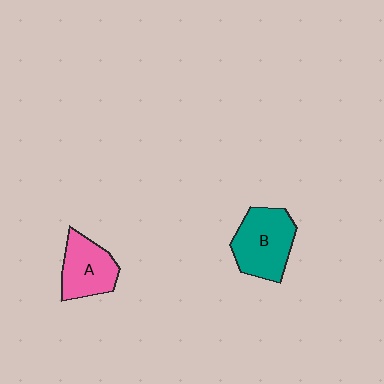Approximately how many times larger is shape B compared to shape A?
Approximately 1.2 times.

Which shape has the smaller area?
Shape A (pink).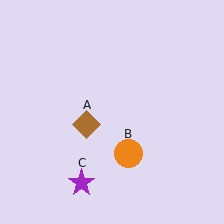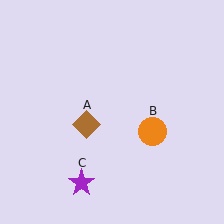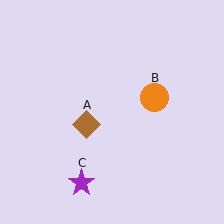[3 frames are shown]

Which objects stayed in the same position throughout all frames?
Brown diamond (object A) and purple star (object C) remained stationary.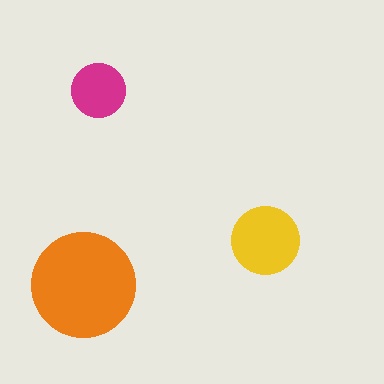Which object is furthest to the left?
The orange circle is leftmost.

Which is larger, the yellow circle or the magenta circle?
The yellow one.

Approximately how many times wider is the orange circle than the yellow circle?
About 1.5 times wider.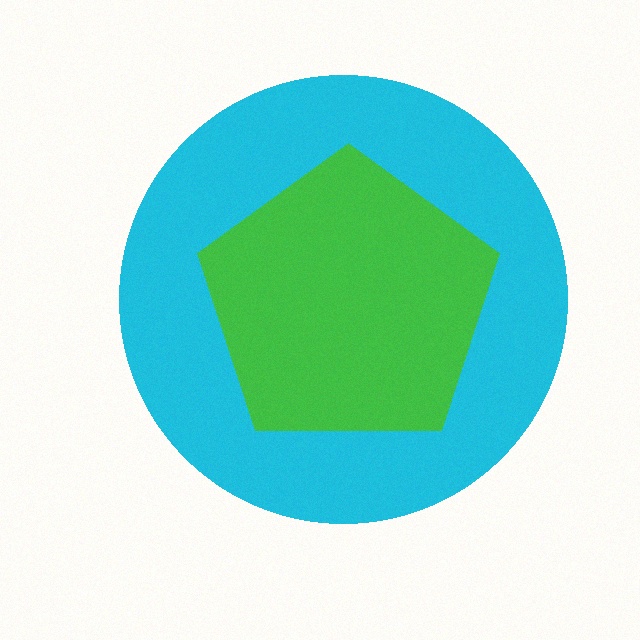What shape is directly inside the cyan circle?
The green pentagon.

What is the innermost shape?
The green pentagon.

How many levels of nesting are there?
2.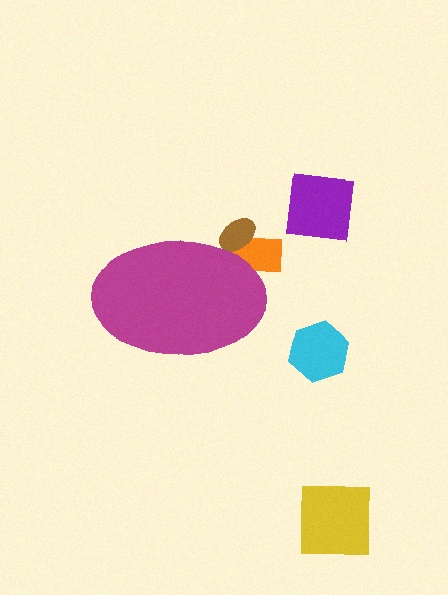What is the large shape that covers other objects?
A magenta ellipse.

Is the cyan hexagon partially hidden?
No, the cyan hexagon is fully visible.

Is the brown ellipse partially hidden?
Yes, the brown ellipse is partially hidden behind the magenta ellipse.